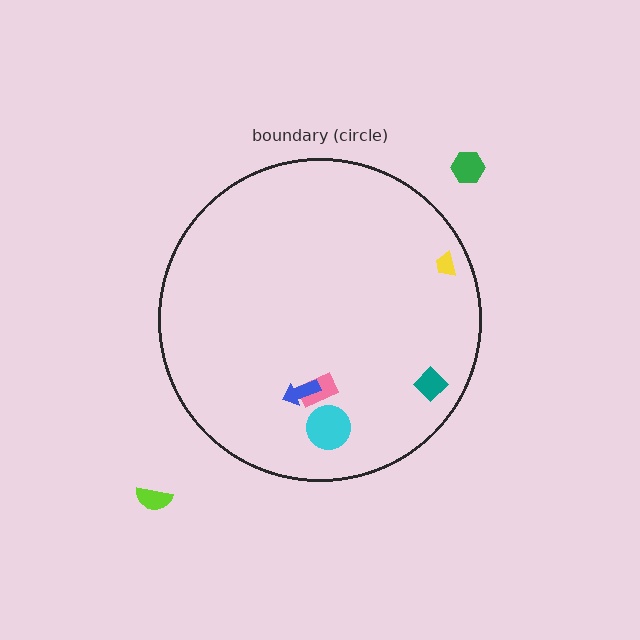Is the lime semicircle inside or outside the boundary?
Outside.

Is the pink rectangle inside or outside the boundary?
Inside.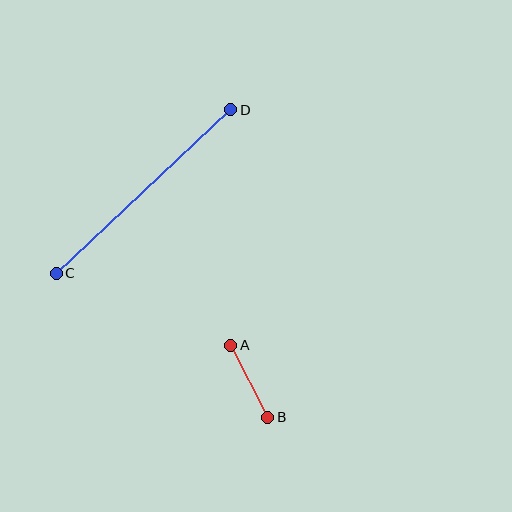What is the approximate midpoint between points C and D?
The midpoint is at approximately (143, 192) pixels.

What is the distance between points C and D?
The distance is approximately 239 pixels.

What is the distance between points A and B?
The distance is approximately 81 pixels.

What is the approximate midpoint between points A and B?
The midpoint is at approximately (249, 381) pixels.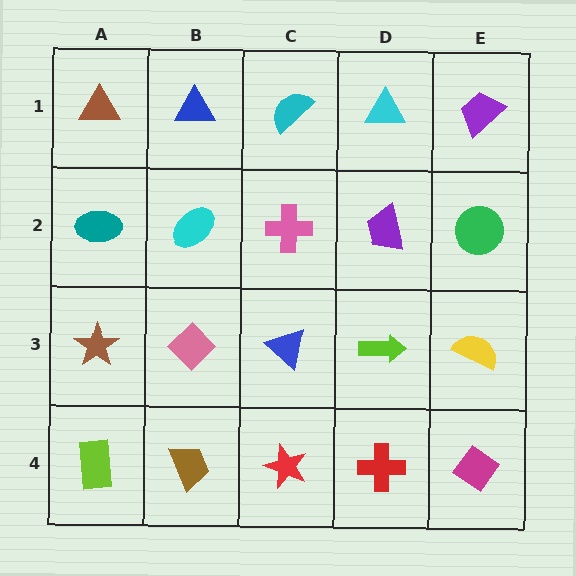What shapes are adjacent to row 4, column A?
A brown star (row 3, column A), a brown trapezoid (row 4, column B).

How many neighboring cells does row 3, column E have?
3.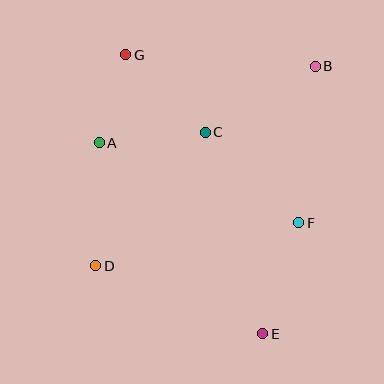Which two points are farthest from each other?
Points E and G are farthest from each other.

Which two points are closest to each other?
Points A and G are closest to each other.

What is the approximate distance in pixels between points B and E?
The distance between B and E is approximately 272 pixels.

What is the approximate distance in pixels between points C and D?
The distance between C and D is approximately 173 pixels.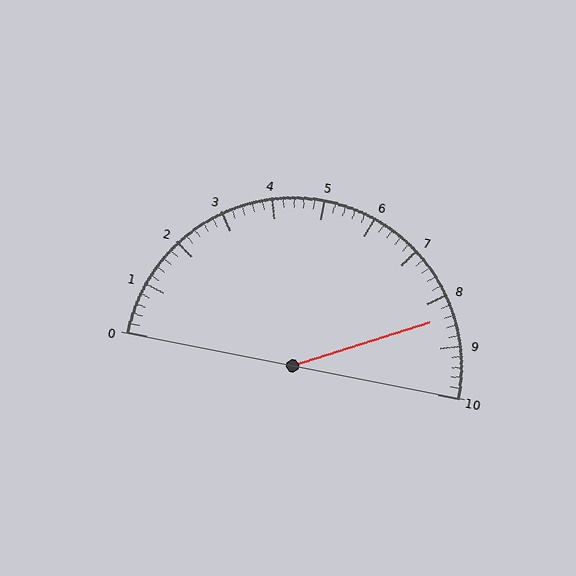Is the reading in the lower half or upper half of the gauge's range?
The reading is in the upper half of the range (0 to 10).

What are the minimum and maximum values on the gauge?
The gauge ranges from 0 to 10.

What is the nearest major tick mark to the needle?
The nearest major tick mark is 8.